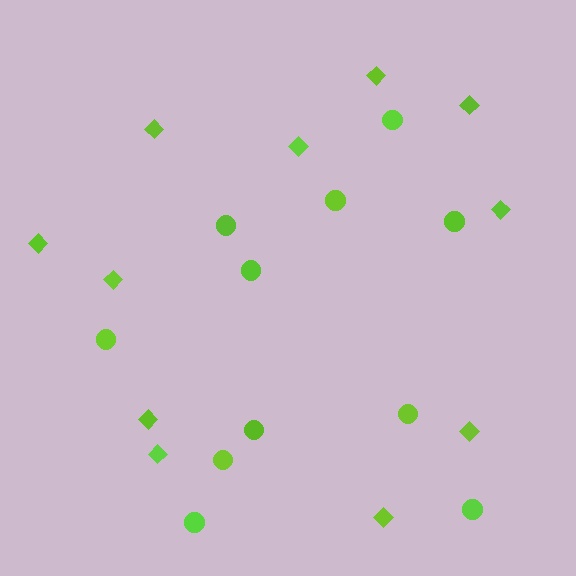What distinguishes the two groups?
There are 2 groups: one group of circles (11) and one group of diamonds (11).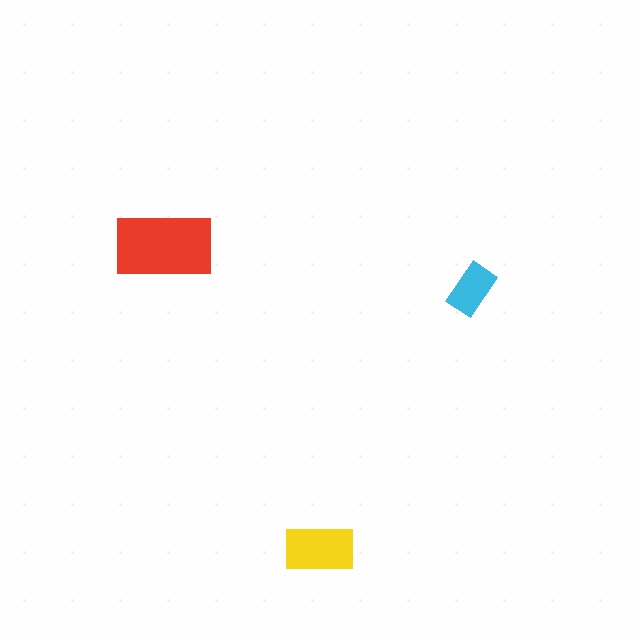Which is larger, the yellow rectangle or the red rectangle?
The red one.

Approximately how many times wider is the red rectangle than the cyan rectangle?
About 2 times wider.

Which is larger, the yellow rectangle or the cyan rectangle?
The yellow one.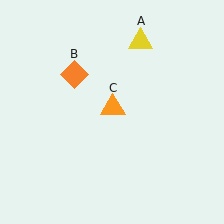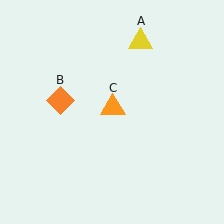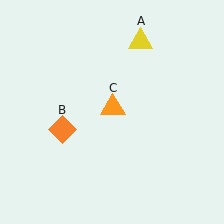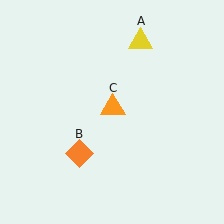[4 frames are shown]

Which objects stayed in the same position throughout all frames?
Yellow triangle (object A) and orange triangle (object C) remained stationary.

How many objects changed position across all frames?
1 object changed position: orange diamond (object B).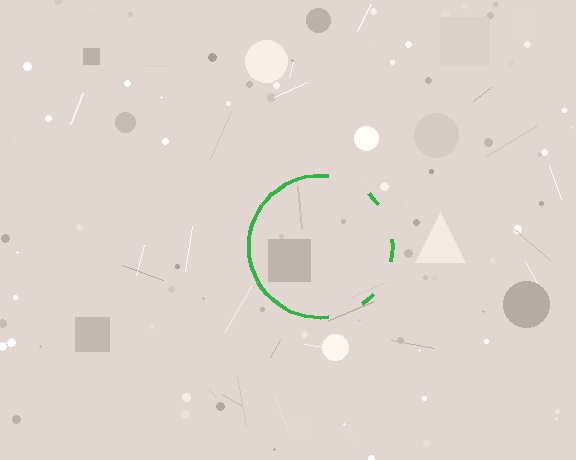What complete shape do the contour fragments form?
The contour fragments form a circle.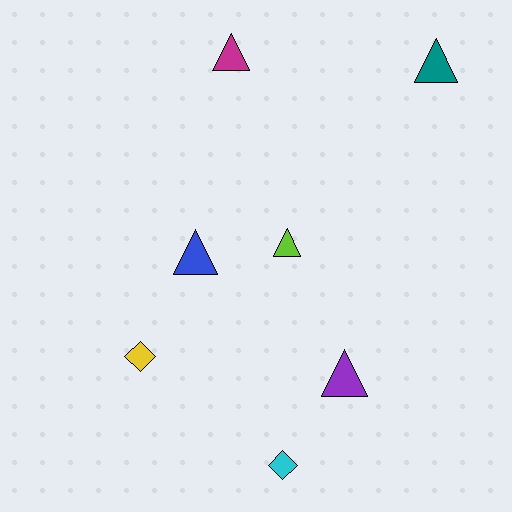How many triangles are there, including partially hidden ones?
There are 5 triangles.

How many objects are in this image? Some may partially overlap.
There are 7 objects.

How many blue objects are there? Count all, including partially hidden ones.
There is 1 blue object.